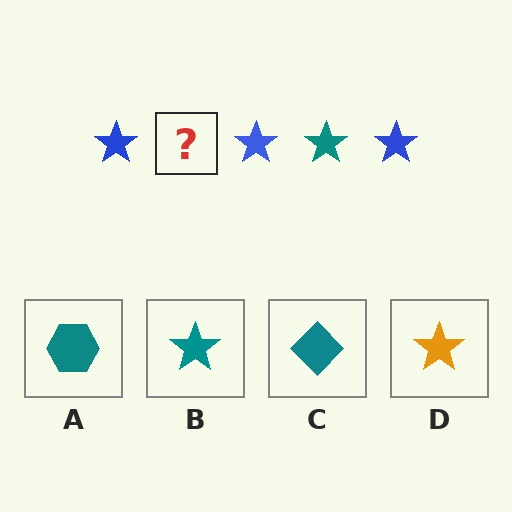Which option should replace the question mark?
Option B.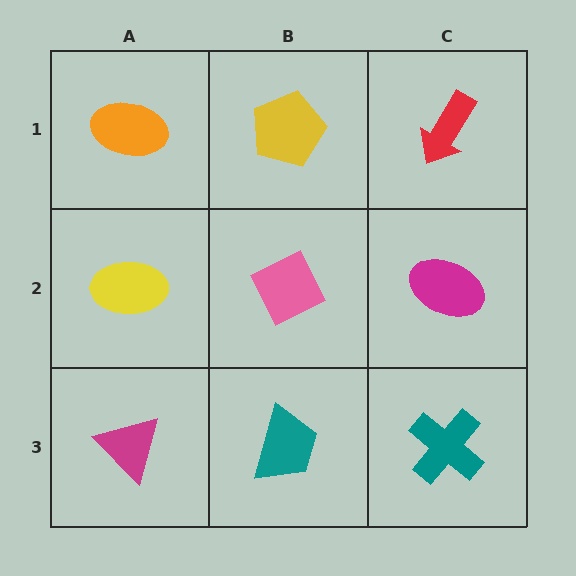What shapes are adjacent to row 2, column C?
A red arrow (row 1, column C), a teal cross (row 3, column C), a pink diamond (row 2, column B).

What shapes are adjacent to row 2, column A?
An orange ellipse (row 1, column A), a magenta triangle (row 3, column A), a pink diamond (row 2, column B).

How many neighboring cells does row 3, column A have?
2.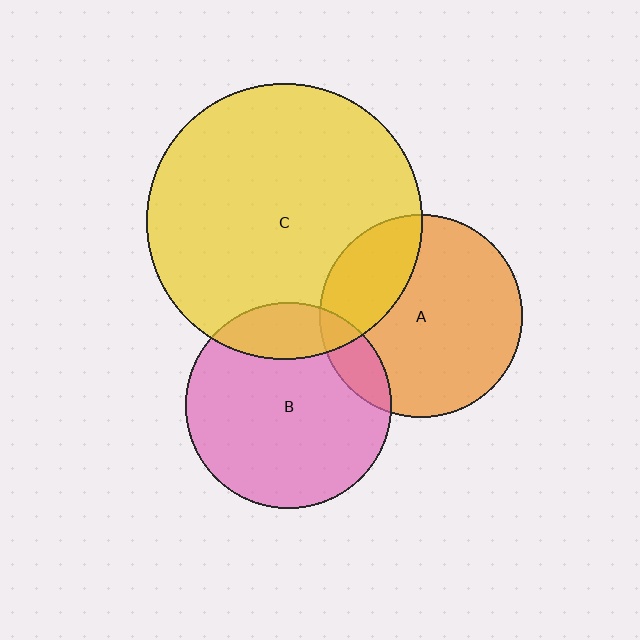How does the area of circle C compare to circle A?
Approximately 1.8 times.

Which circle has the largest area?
Circle C (yellow).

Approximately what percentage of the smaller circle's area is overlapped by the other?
Approximately 25%.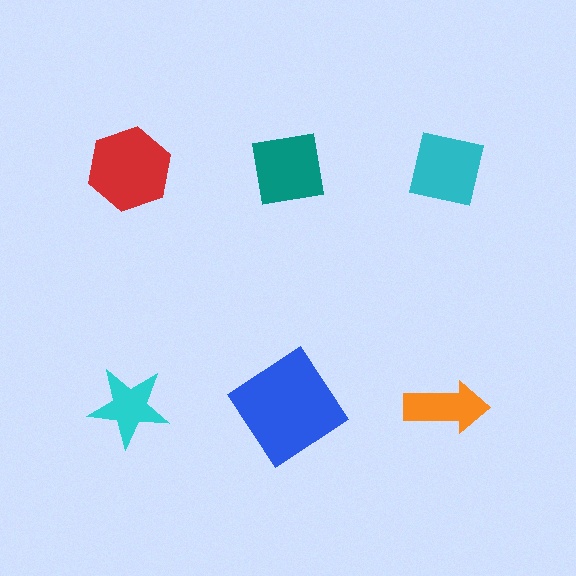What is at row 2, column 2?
A blue diamond.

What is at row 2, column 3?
An orange arrow.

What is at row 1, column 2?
A teal square.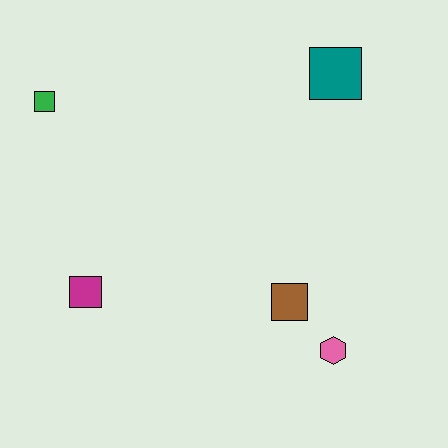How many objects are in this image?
There are 5 objects.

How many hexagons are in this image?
There is 1 hexagon.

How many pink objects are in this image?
There is 1 pink object.